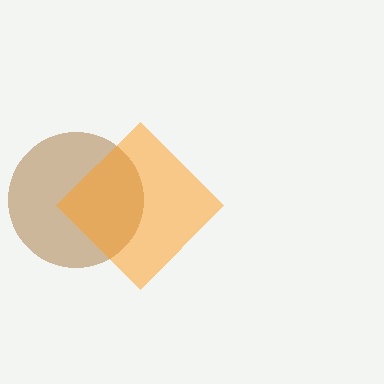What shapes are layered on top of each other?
The layered shapes are: a brown circle, an orange diamond.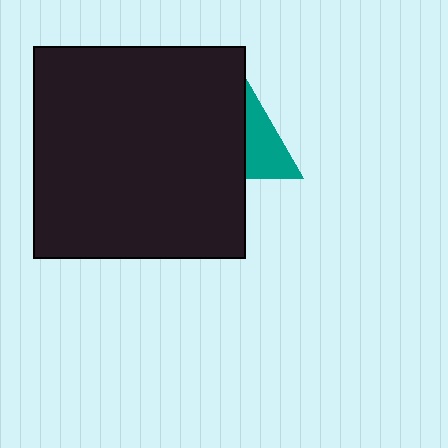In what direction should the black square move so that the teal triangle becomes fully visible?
The black square should move left. That is the shortest direction to clear the overlap and leave the teal triangle fully visible.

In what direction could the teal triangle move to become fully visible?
The teal triangle could move right. That would shift it out from behind the black square entirely.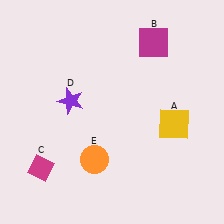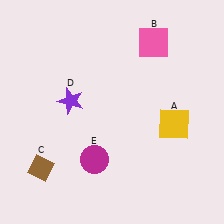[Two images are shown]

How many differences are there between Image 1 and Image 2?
There are 3 differences between the two images.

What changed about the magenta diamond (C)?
In Image 1, C is magenta. In Image 2, it changed to brown.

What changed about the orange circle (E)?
In Image 1, E is orange. In Image 2, it changed to magenta.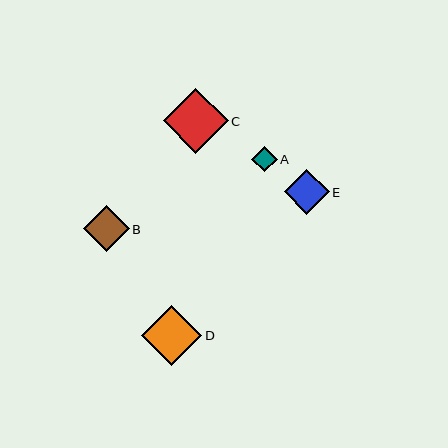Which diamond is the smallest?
Diamond A is the smallest with a size of approximately 25 pixels.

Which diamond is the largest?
Diamond C is the largest with a size of approximately 64 pixels.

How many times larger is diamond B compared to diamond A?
Diamond B is approximately 1.8 times the size of diamond A.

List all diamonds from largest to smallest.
From largest to smallest: C, D, B, E, A.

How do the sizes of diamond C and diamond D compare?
Diamond C and diamond D are approximately the same size.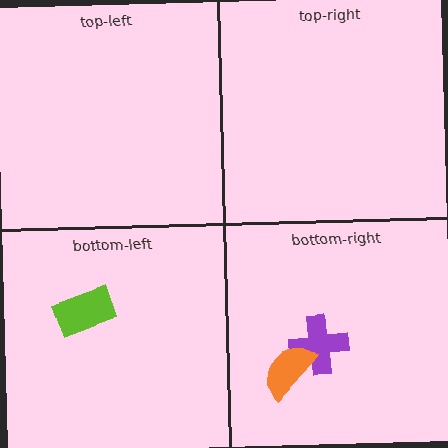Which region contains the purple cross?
The bottom-right region.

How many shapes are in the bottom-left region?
1.